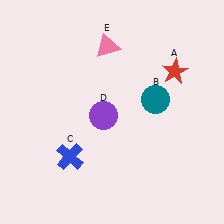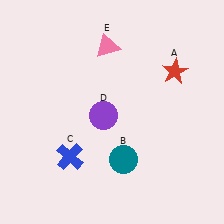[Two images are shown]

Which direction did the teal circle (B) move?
The teal circle (B) moved down.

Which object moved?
The teal circle (B) moved down.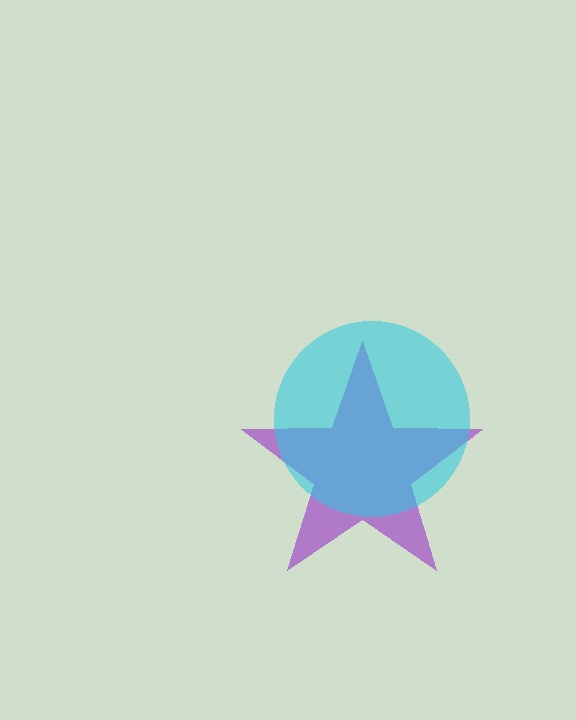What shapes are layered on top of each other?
The layered shapes are: a purple star, a cyan circle.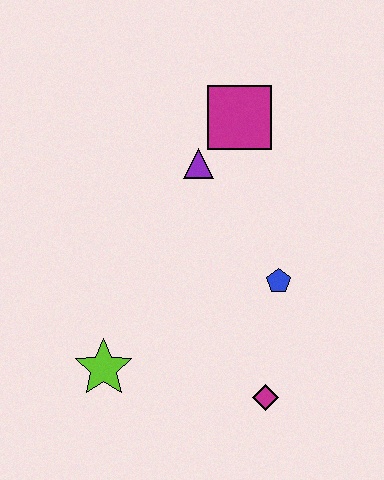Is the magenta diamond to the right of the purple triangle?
Yes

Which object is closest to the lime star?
The magenta diamond is closest to the lime star.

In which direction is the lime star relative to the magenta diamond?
The lime star is to the left of the magenta diamond.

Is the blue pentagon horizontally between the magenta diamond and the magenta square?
No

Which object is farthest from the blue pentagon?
The lime star is farthest from the blue pentagon.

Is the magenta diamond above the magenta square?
No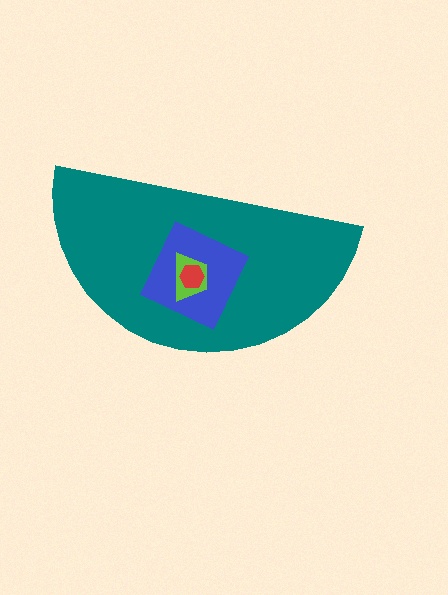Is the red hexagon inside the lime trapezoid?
Yes.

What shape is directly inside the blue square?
The lime trapezoid.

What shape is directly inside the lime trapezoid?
The red hexagon.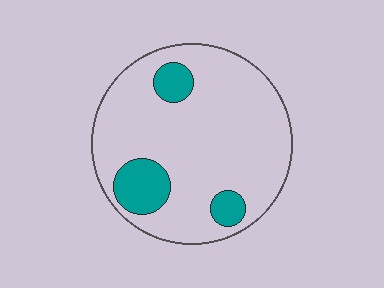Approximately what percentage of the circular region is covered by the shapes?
Approximately 15%.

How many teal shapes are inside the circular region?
3.